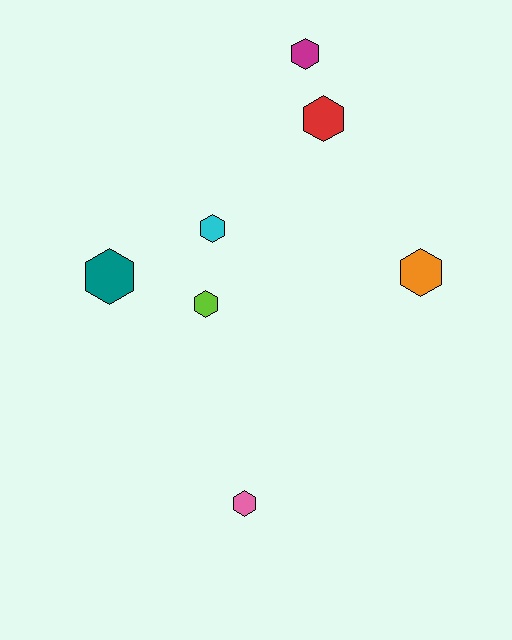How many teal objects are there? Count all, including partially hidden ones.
There is 1 teal object.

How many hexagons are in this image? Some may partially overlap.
There are 7 hexagons.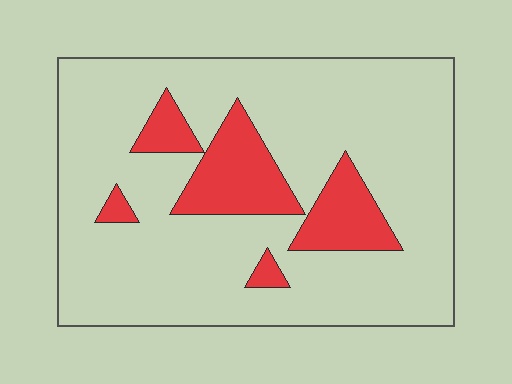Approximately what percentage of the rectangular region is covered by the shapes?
Approximately 15%.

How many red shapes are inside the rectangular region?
5.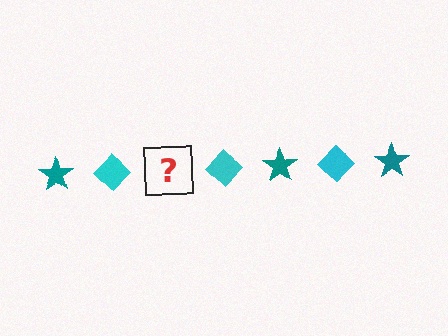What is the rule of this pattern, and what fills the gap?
The rule is that the pattern alternates between teal star and cyan diamond. The gap should be filled with a teal star.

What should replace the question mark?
The question mark should be replaced with a teal star.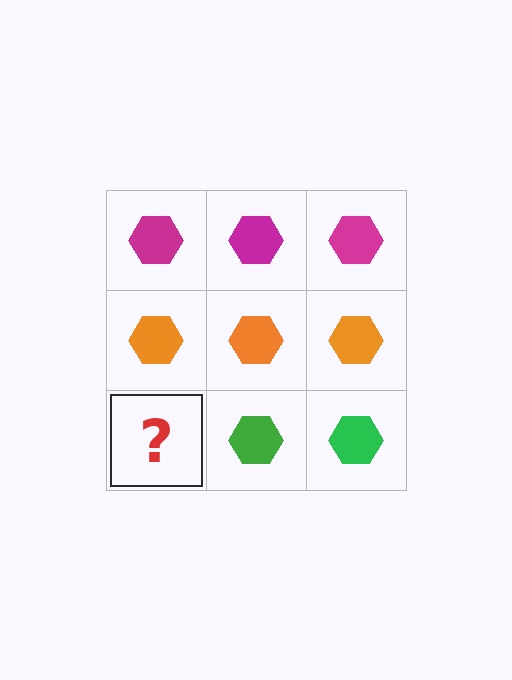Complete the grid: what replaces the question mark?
The question mark should be replaced with a green hexagon.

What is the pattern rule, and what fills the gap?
The rule is that each row has a consistent color. The gap should be filled with a green hexagon.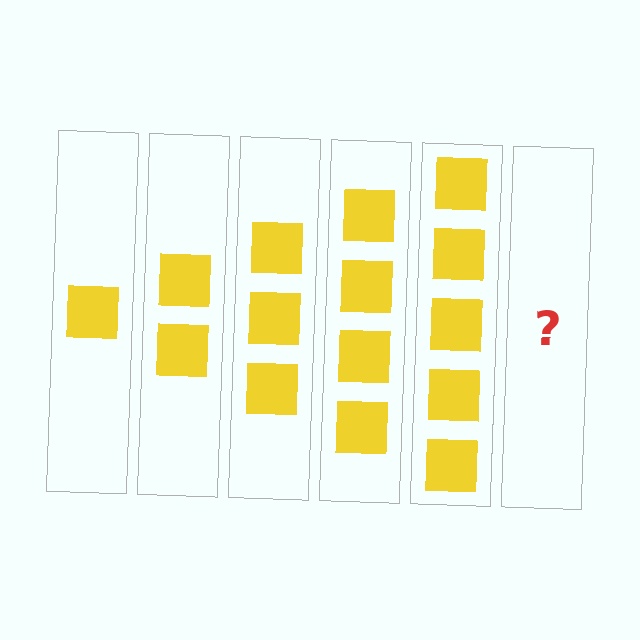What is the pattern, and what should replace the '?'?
The pattern is that each step adds one more square. The '?' should be 6 squares.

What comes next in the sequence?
The next element should be 6 squares.